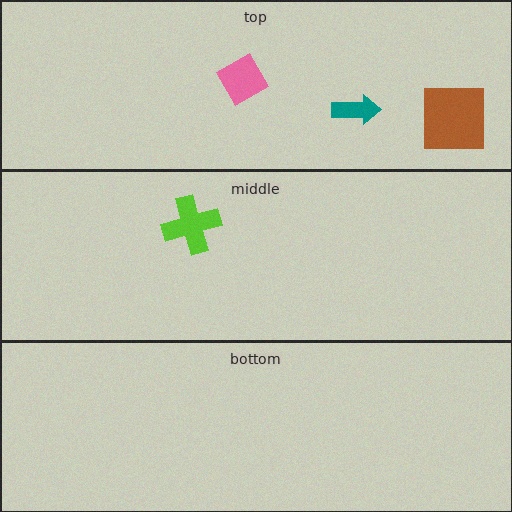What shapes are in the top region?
The pink diamond, the brown square, the teal arrow.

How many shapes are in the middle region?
1.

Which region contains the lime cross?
The middle region.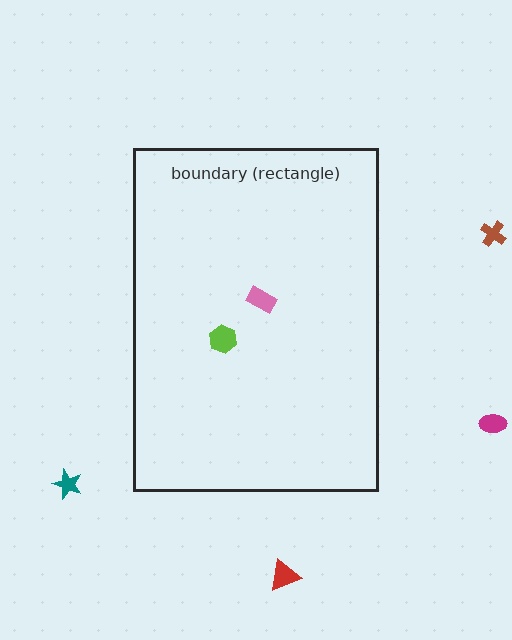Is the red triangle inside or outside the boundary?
Outside.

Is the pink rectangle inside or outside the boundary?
Inside.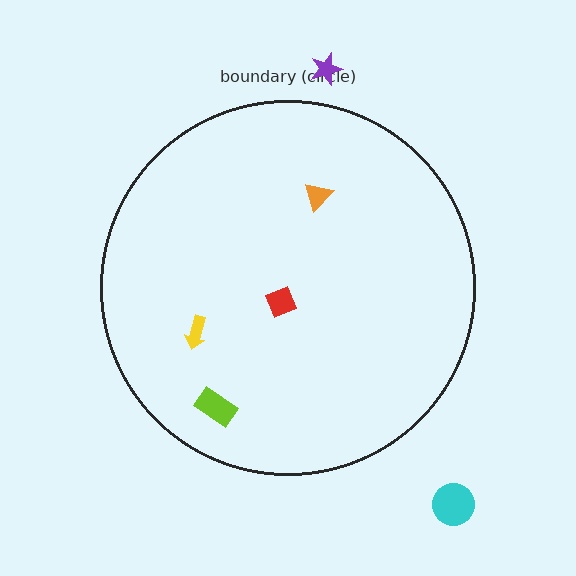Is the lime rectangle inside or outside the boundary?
Inside.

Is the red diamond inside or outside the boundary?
Inside.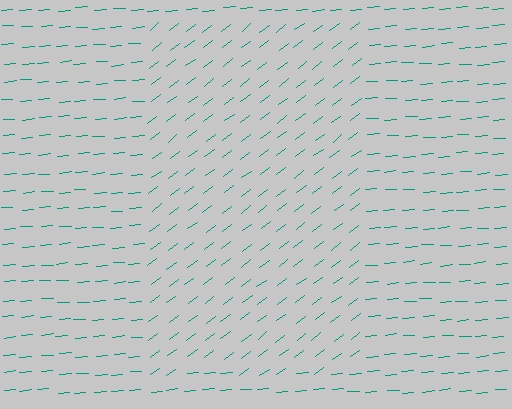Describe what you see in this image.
The image is filled with small teal line segments. A rectangle region in the image has lines oriented differently from the surrounding lines, creating a visible texture boundary.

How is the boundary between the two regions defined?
The boundary is defined purely by a change in line orientation (approximately 33 degrees difference). All lines are the same color and thickness.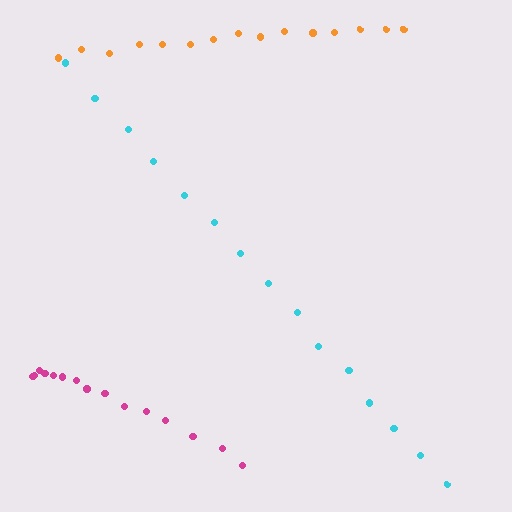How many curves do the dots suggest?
There are 3 distinct paths.